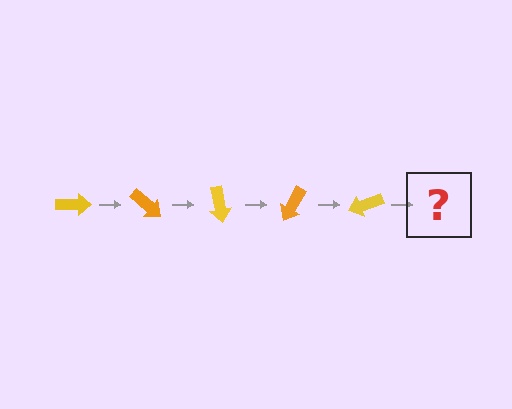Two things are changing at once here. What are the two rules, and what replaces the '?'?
The two rules are that it rotates 40 degrees each step and the color cycles through yellow and orange. The '?' should be an orange arrow, rotated 200 degrees from the start.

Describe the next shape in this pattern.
It should be an orange arrow, rotated 200 degrees from the start.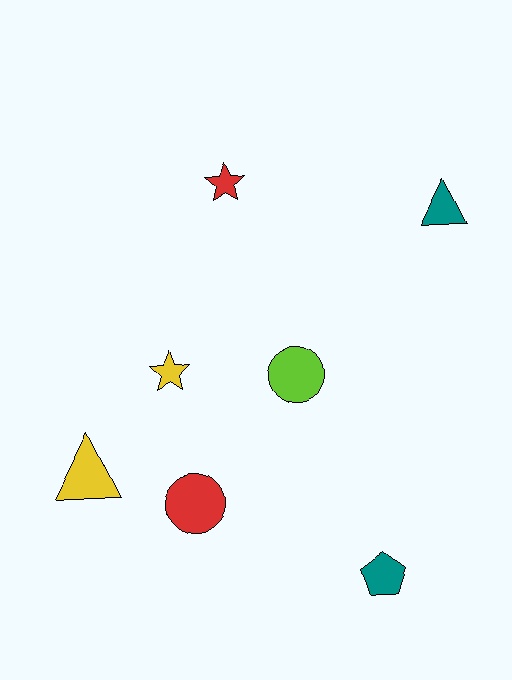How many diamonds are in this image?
There are no diamonds.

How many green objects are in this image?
There are no green objects.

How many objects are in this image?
There are 7 objects.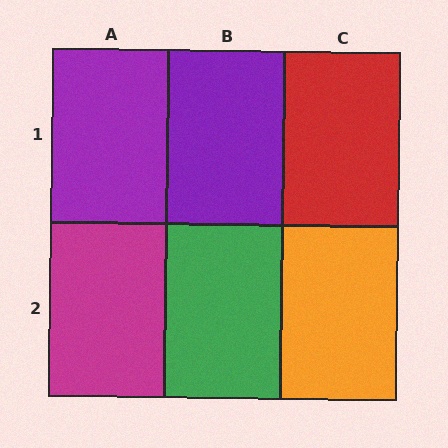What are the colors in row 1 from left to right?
Purple, purple, red.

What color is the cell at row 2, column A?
Magenta.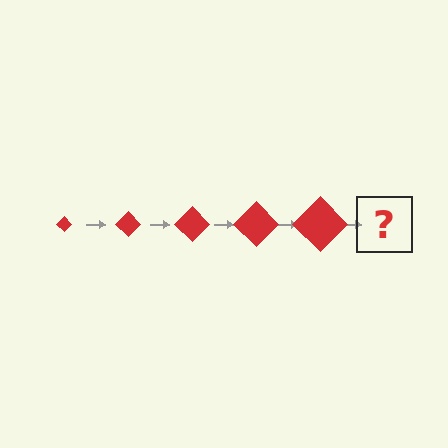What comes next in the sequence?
The next element should be a red diamond, larger than the previous one.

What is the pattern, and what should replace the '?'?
The pattern is that the diamond gets progressively larger each step. The '?' should be a red diamond, larger than the previous one.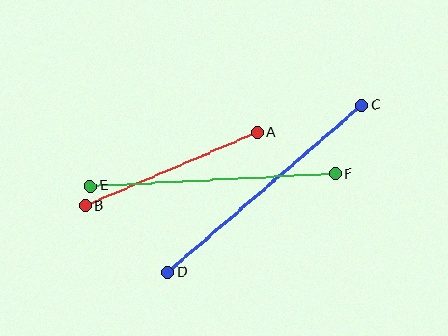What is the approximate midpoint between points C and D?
The midpoint is at approximately (265, 189) pixels.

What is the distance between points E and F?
The distance is approximately 245 pixels.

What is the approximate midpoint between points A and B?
The midpoint is at approximately (171, 169) pixels.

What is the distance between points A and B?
The distance is approximately 187 pixels.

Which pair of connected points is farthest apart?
Points C and D are farthest apart.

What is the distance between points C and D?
The distance is approximately 256 pixels.